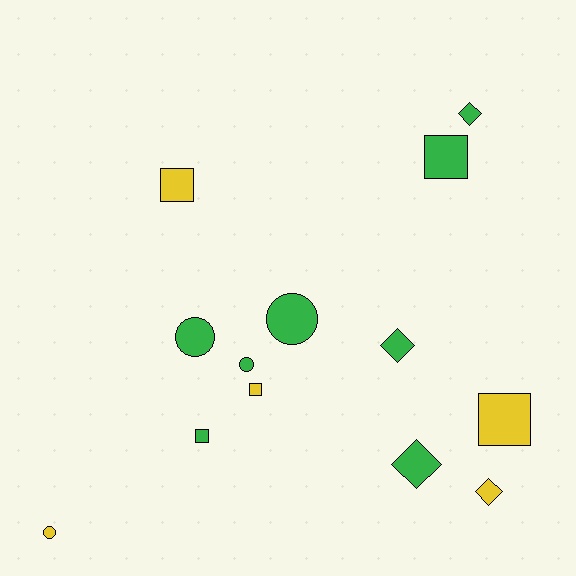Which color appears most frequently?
Green, with 8 objects.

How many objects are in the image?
There are 13 objects.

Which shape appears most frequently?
Square, with 5 objects.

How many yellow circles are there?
There is 1 yellow circle.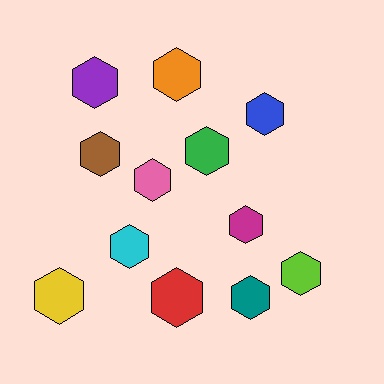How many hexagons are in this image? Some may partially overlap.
There are 12 hexagons.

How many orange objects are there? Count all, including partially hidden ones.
There is 1 orange object.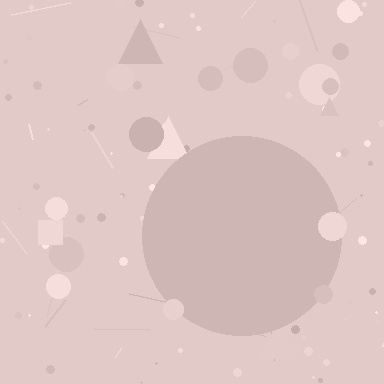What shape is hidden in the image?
A circle is hidden in the image.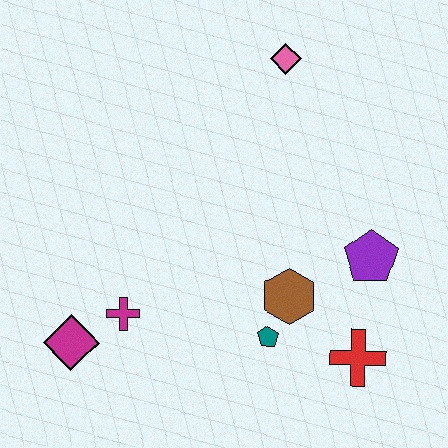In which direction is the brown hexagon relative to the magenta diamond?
The brown hexagon is to the right of the magenta diamond.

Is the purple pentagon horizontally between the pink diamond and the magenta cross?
No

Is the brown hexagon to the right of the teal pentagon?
Yes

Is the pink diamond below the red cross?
No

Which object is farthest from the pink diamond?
The magenta diamond is farthest from the pink diamond.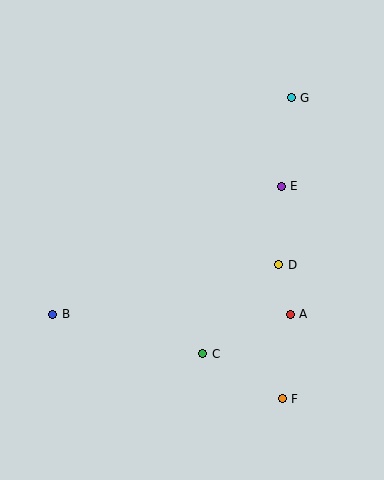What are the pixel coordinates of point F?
Point F is at (282, 399).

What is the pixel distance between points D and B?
The distance between D and B is 231 pixels.